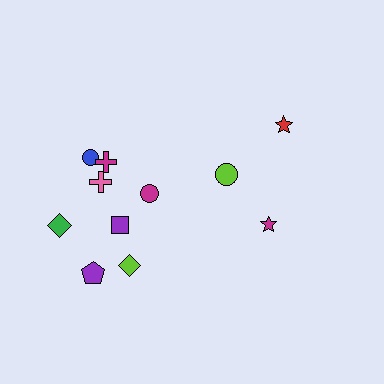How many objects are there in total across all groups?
There are 11 objects.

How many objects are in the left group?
There are 8 objects.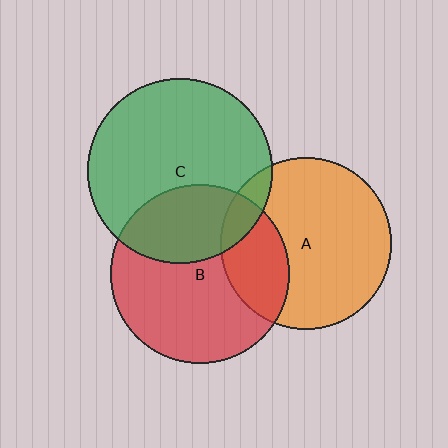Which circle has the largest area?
Circle C (green).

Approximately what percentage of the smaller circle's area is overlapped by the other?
Approximately 25%.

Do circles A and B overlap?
Yes.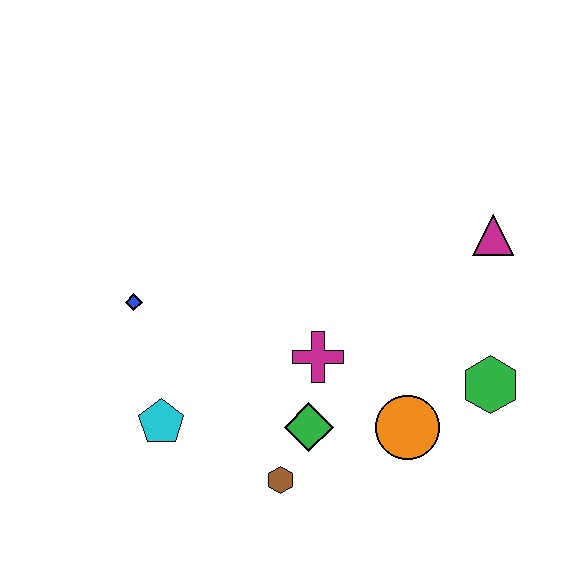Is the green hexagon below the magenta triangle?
Yes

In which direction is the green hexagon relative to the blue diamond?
The green hexagon is to the right of the blue diamond.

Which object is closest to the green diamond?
The brown hexagon is closest to the green diamond.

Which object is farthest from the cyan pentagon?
The magenta triangle is farthest from the cyan pentagon.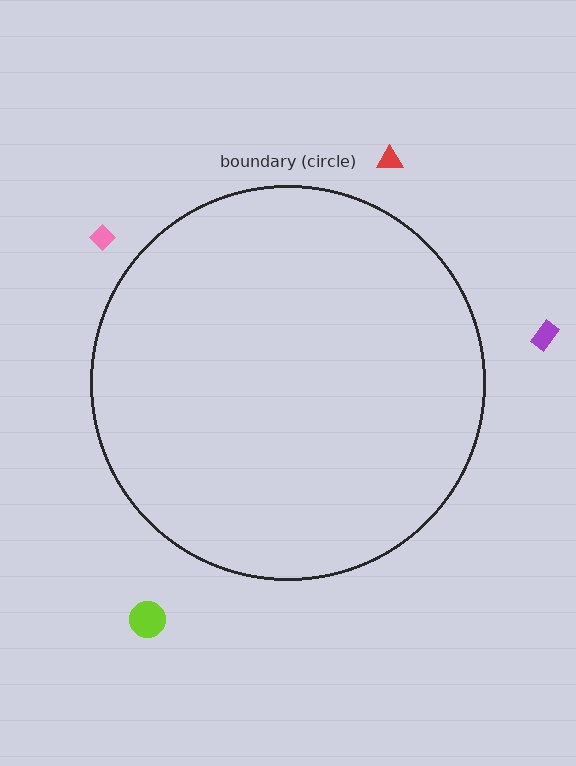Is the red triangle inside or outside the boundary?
Outside.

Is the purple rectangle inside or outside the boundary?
Outside.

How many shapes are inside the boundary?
0 inside, 4 outside.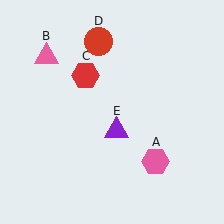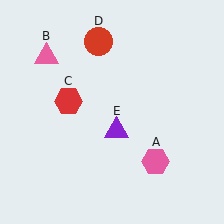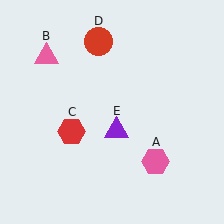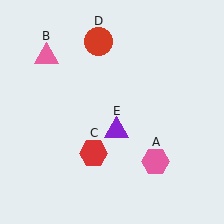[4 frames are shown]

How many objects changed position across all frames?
1 object changed position: red hexagon (object C).